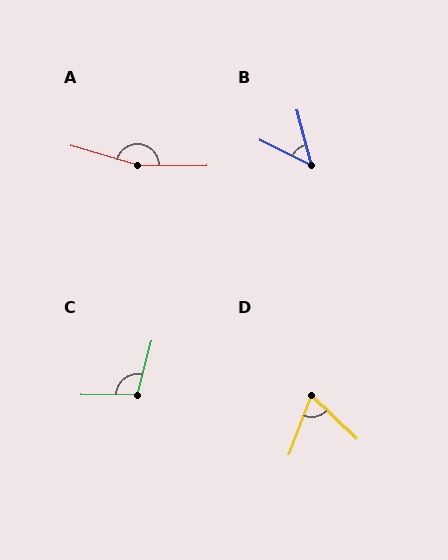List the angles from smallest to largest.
B (49°), D (67°), C (104°), A (164°).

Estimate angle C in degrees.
Approximately 104 degrees.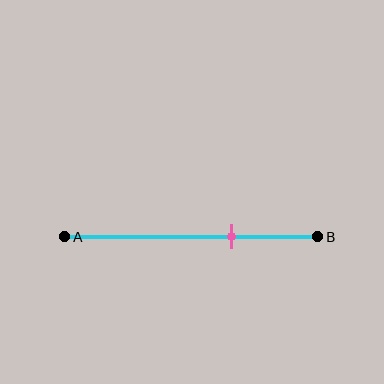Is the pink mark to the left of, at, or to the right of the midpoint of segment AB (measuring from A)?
The pink mark is to the right of the midpoint of segment AB.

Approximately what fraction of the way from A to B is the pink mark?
The pink mark is approximately 65% of the way from A to B.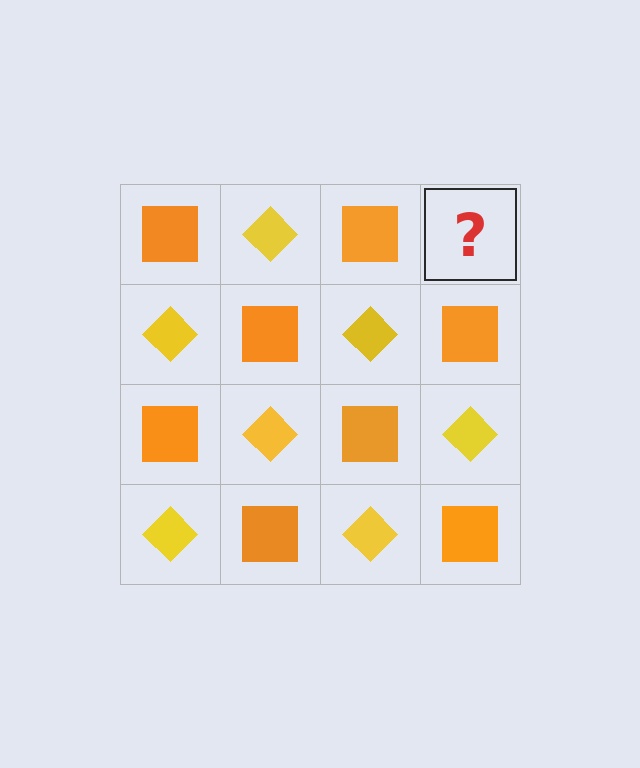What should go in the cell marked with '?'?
The missing cell should contain a yellow diamond.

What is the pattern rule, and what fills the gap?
The rule is that it alternates orange square and yellow diamond in a checkerboard pattern. The gap should be filled with a yellow diamond.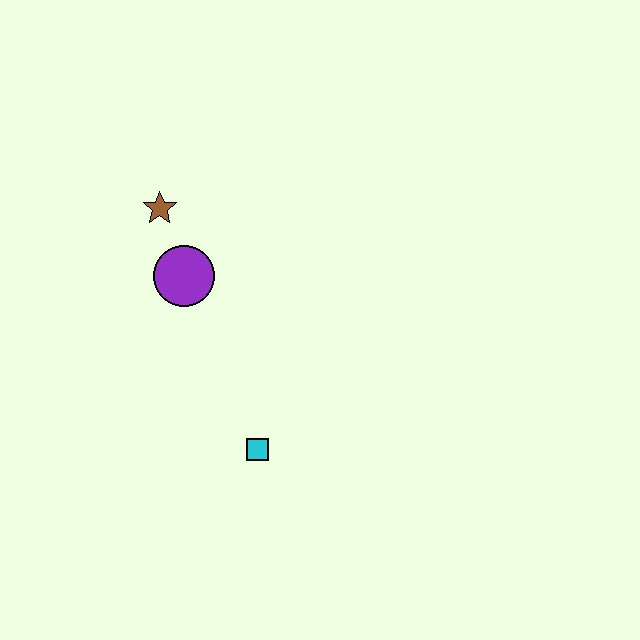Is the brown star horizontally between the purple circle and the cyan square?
No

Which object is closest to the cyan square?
The purple circle is closest to the cyan square.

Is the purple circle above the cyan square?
Yes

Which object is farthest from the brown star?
The cyan square is farthest from the brown star.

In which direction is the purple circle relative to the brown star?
The purple circle is below the brown star.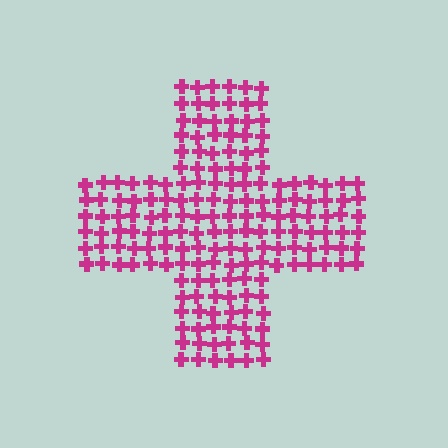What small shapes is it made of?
It is made of small crosses.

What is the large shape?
The large shape is a cross.